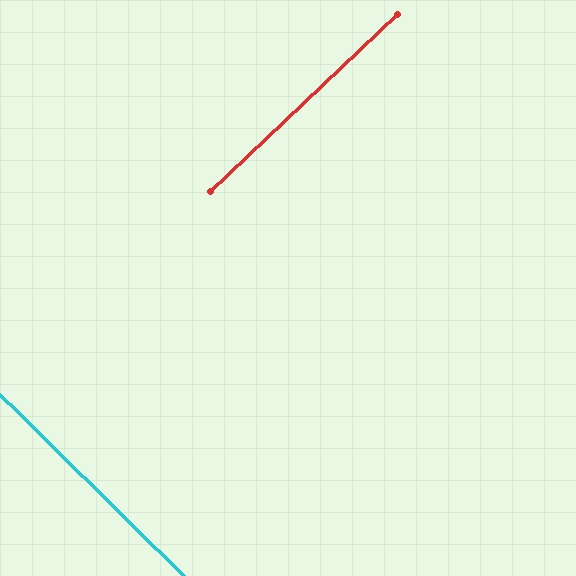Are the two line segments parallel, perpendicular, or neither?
Perpendicular — they meet at approximately 88°.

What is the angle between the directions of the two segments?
Approximately 88 degrees.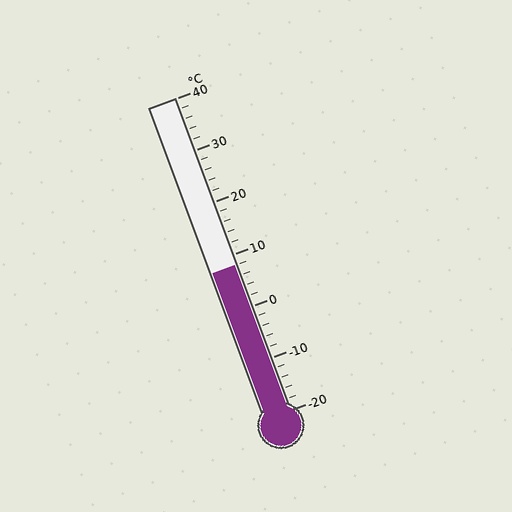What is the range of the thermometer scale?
The thermometer scale ranges from -20°C to 40°C.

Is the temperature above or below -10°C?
The temperature is above -10°C.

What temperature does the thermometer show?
The thermometer shows approximately 8°C.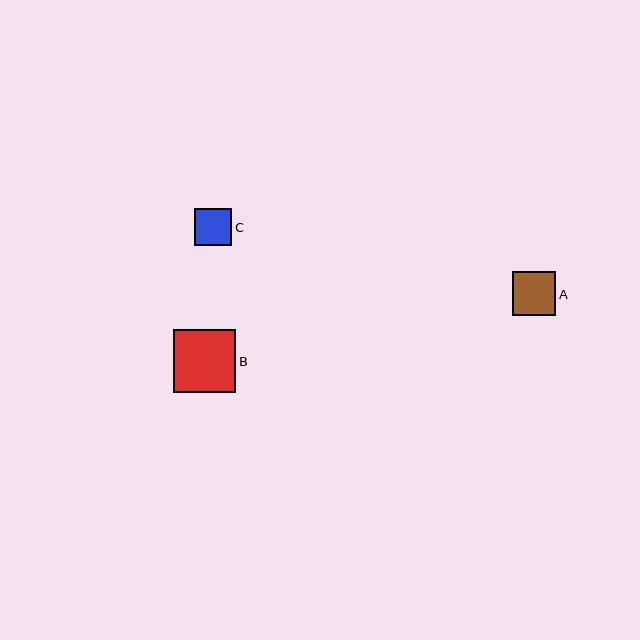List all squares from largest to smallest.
From largest to smallest: B, A, C.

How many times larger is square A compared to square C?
Square A is approximately 1.2 times the size of square C.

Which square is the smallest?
Square C is the smallest with a size of approximately 37 pixels.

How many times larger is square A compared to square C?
Square A is approximately 1.2 times the size of square C.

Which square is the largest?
Square B is the largest with a size of approximately 62 pixels.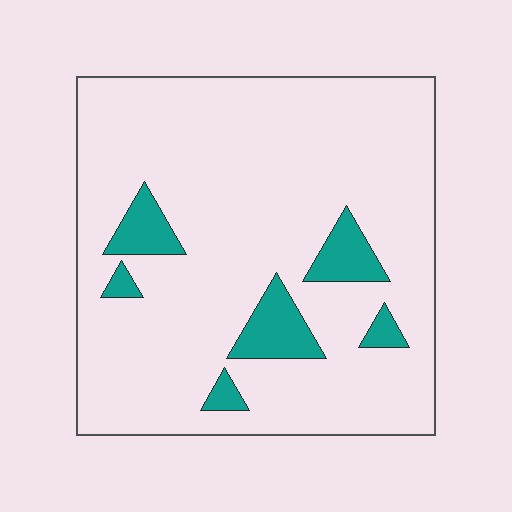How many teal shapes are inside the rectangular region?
6.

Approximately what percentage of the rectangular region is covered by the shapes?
Approximately 10%.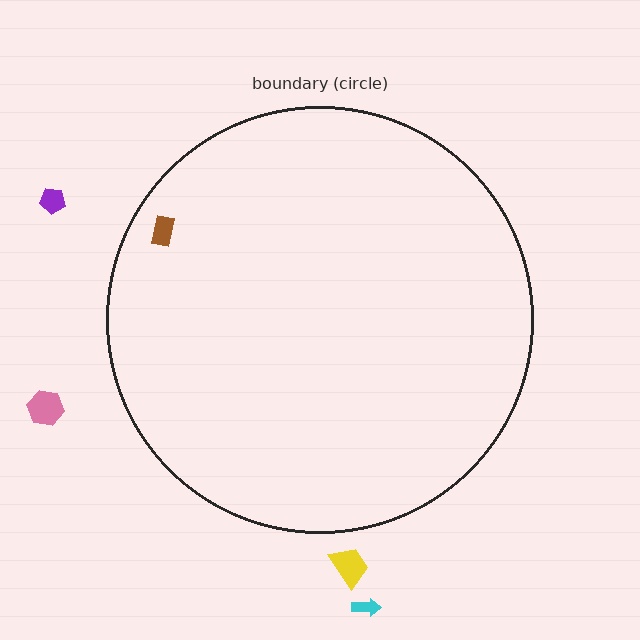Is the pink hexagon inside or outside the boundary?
Outside.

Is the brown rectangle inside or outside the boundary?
Inside.